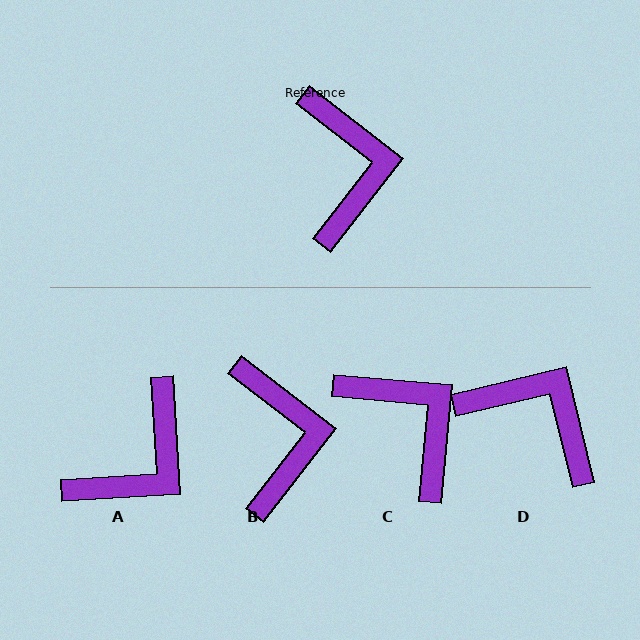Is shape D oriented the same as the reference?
No, it is off by about 51 degrees.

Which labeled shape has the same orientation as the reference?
B.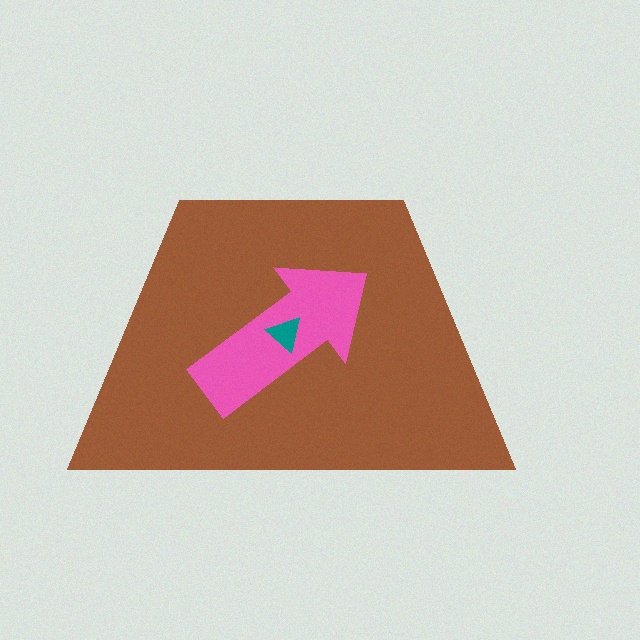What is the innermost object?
The teal triangle.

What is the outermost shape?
The brown trapezoid.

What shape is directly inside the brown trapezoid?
The pink arrow.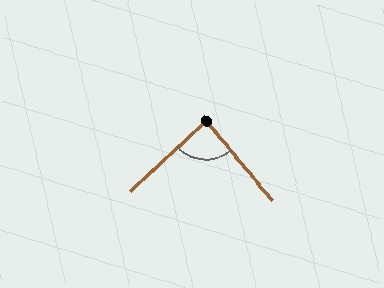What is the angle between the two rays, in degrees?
Approximately 87 degrees.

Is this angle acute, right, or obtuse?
It is approximately a right angle.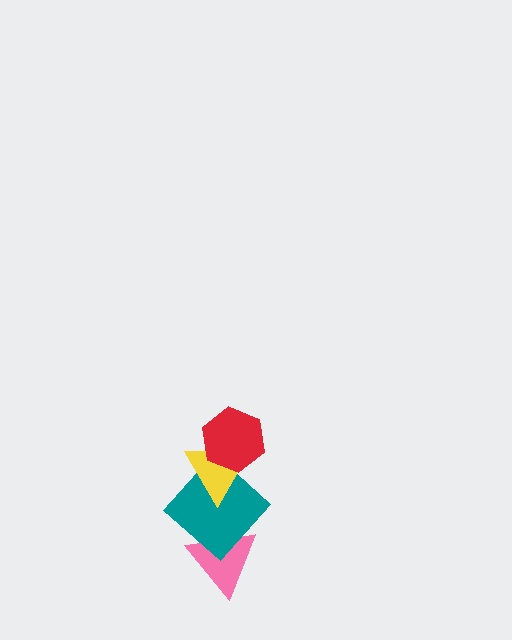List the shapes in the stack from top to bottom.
From top to bottom: the red hexagon, the yellow triangle, the teal diamond, the pink triangle.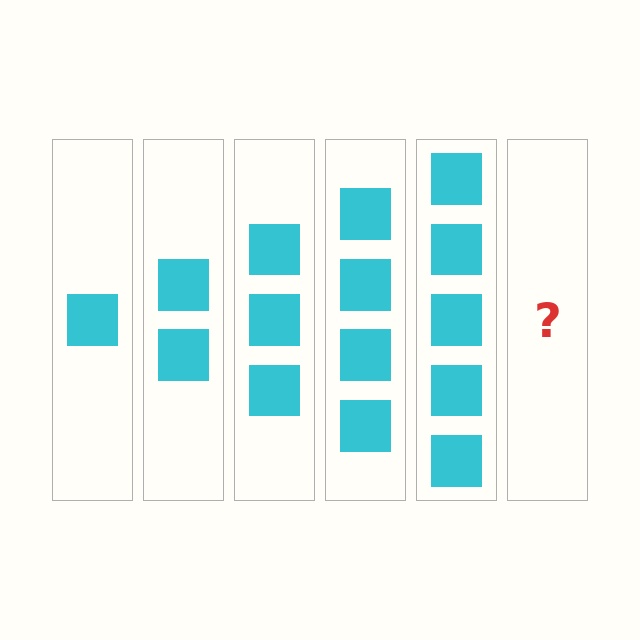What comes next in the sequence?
The next element should be 6 squares.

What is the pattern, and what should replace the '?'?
The pattern is that each step adds one more square. The '?' should be 6 squares.